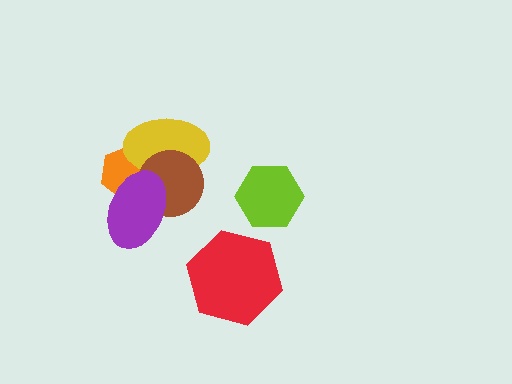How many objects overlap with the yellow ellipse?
3 objects overlap with the yellow ellipse.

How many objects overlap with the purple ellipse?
3 objects overlap with the purple ellipse.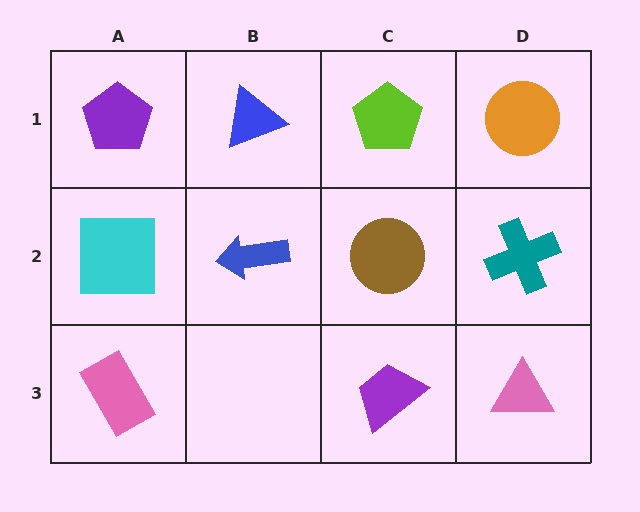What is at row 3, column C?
A purple trapezoid.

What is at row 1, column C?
A lime pentagon.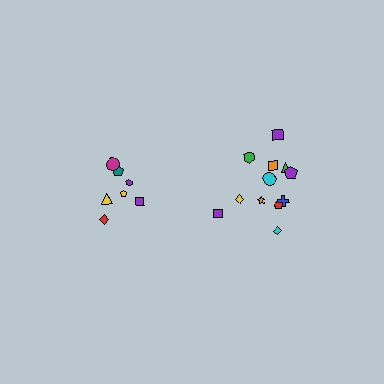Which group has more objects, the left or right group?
The right group.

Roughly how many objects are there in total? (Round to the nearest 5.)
Roughly 20 objects in total.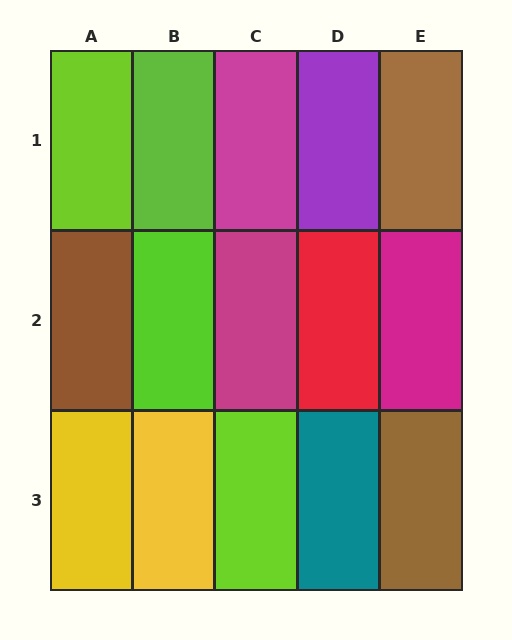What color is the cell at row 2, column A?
Brown.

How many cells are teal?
1 cell is teal.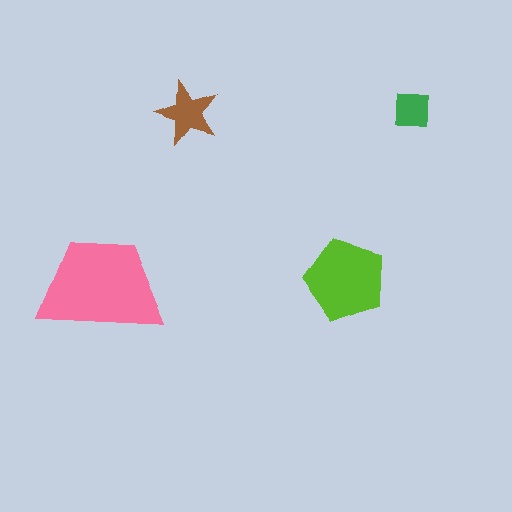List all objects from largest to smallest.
The pink trapezoid, the lime pentagon, the brown star, the green square.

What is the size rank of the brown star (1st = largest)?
3rd.